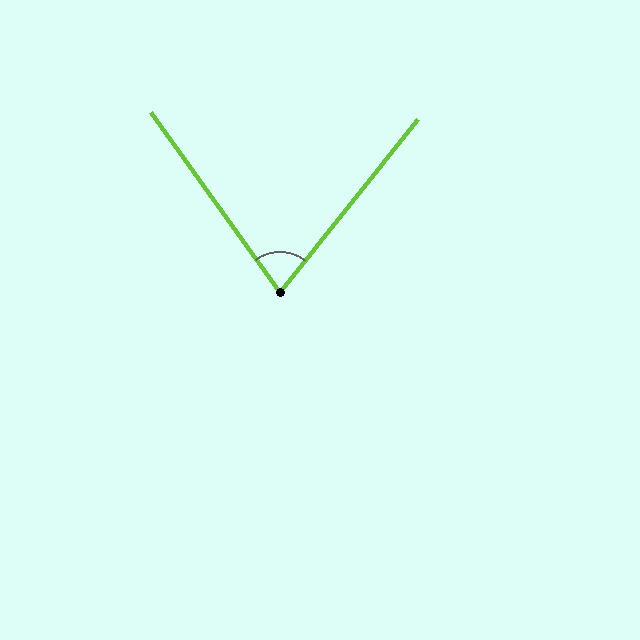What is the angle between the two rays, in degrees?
Approximately 74 degrees.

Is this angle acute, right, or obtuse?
It is acute.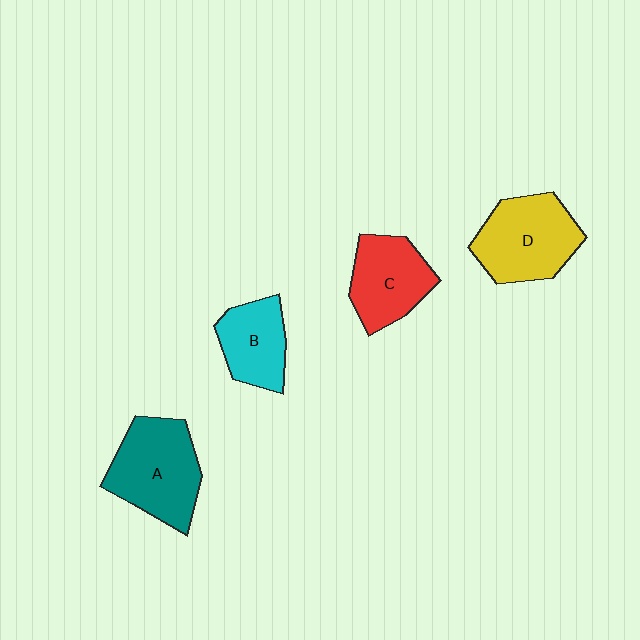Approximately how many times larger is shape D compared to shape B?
Approximately 1.4 times.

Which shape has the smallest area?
Shape B (cyan).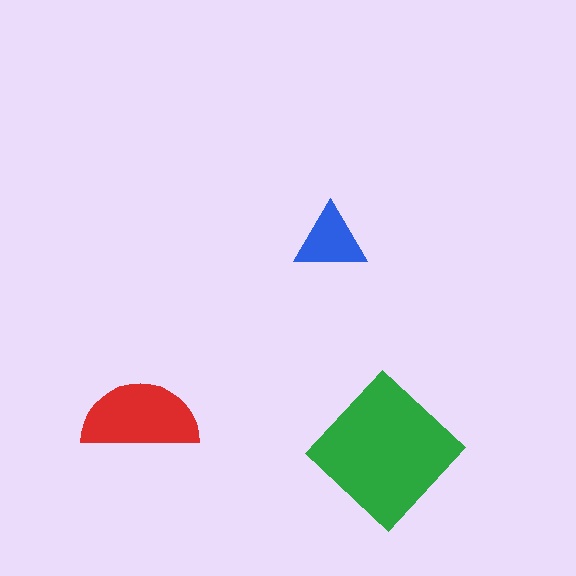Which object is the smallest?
The blue triangle.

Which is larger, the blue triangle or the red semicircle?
The red semicircle.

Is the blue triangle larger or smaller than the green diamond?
Smaller.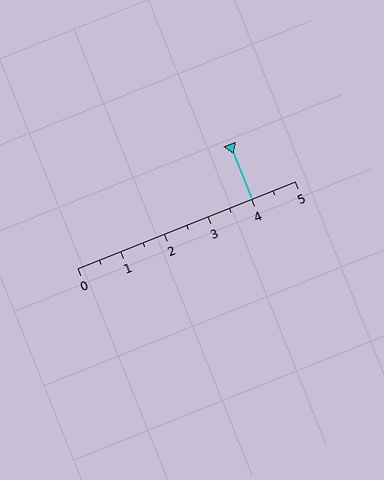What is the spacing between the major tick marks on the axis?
The major ticks are spaced 1 apart.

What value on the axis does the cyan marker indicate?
The marker indicates approximately 4.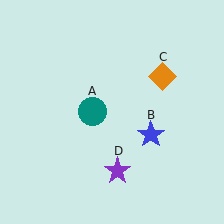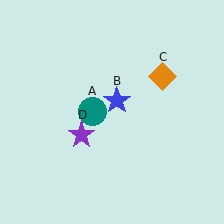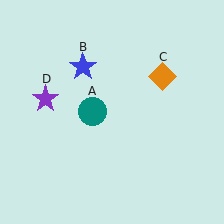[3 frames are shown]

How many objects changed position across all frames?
2 objects changed position: blue star (object B), purple star (object D).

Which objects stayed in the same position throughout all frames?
Teal circle (object A) and orange diamond (object C) remained stationary.